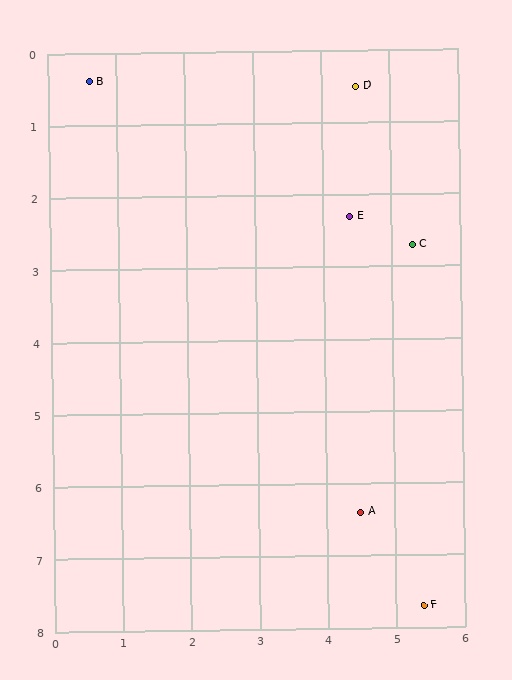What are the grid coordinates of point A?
Point A is at approximately (4.5, 6.4).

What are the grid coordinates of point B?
Point B is at approximately (0.6, 0.4).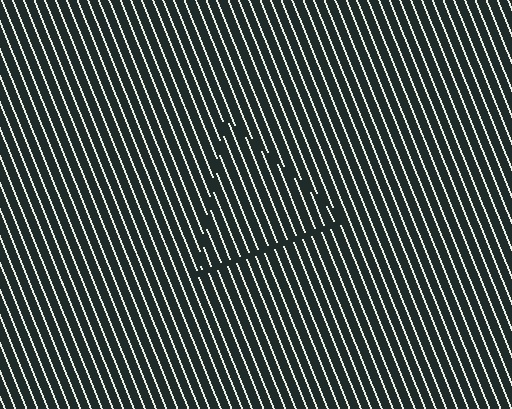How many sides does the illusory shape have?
3 sides — the line-ends trace a triangle.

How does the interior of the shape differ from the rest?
The interior of the shape contains the same grating, shifted by half a period — the contour is defined by the phase discontinuity where line-ends from the inner and outer gratings abut.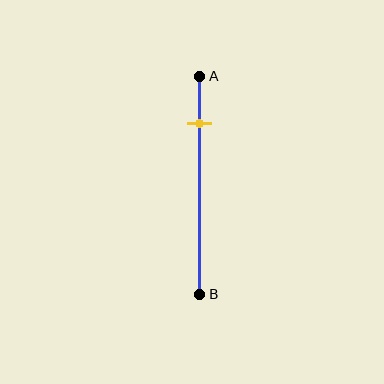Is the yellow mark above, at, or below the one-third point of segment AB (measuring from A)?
The yellow mark is above the one-third point of segment AB.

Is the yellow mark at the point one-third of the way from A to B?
No, the mark is at about 20% from A, not at the 33% one-third point.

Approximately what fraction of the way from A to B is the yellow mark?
The yellow mark is approximately 20% of the way from A to B.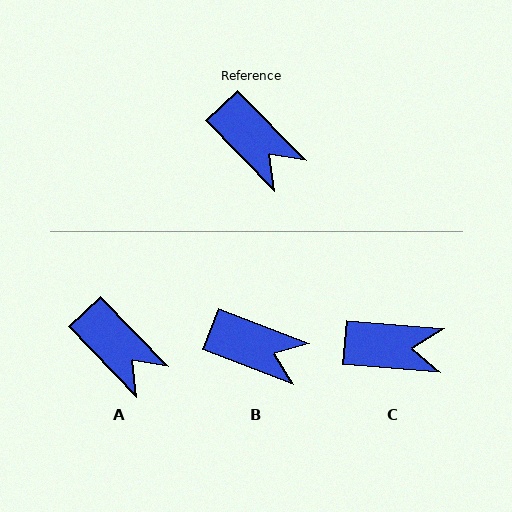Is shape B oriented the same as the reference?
No, it is off by about 25 degrees.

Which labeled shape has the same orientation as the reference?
A.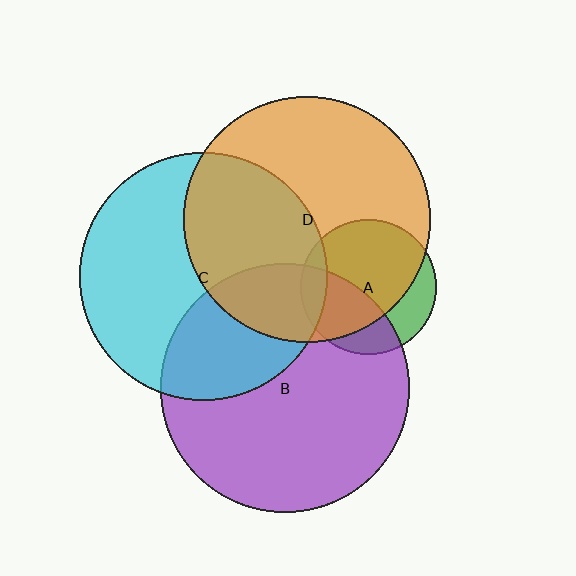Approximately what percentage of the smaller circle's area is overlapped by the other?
Approximately 40%.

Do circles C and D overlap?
Yes.